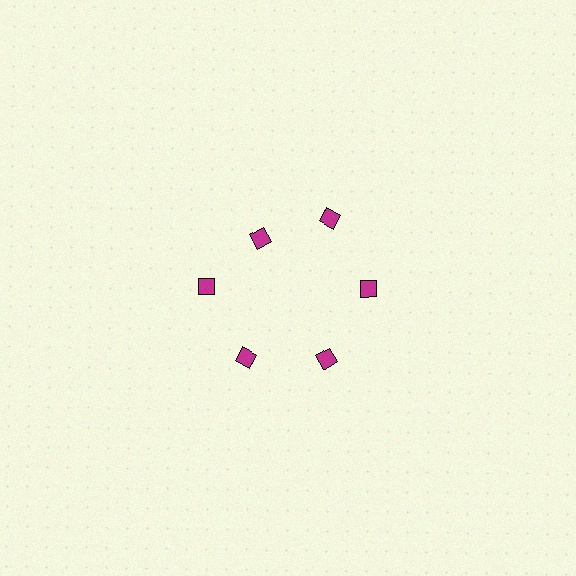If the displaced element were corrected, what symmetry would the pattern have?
It would have 6-fold rotational symmetry — the pattern would map onto itself every 60 degrees.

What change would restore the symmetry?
The symmetry would be restored by moving it outward, back onto the ring so that all 6 diamonds sit at equal angles and equal distance from the center.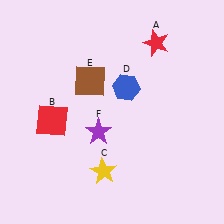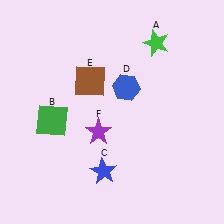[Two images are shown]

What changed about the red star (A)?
In Image 1, A is red. In Image 2, it changed to green.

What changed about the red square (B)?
In Image 1, B is red. In Image 2, it changed to green.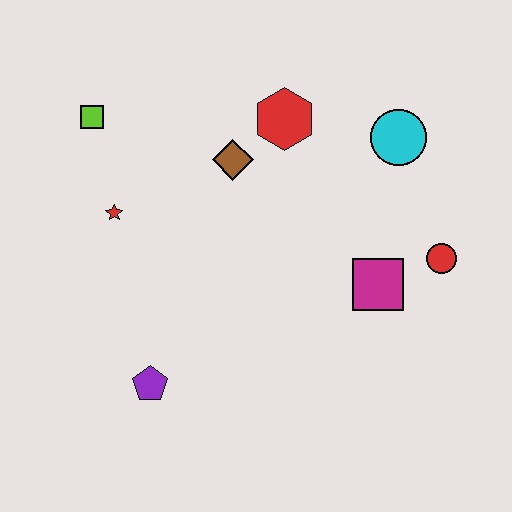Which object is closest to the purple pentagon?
The red star is closest to the purple pentagon.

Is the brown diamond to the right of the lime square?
Yes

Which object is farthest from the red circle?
The lime square is farthest from the red circle.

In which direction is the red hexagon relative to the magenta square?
The red hexagon is above the magenta square.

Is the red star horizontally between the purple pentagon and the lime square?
Yes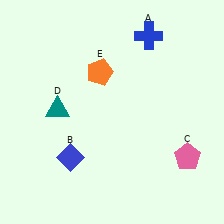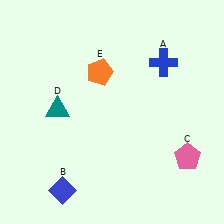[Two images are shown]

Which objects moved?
The objects that moved are: the blue cross (A), the blue diamond (B).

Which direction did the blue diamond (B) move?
The blue diamond (B) moved down.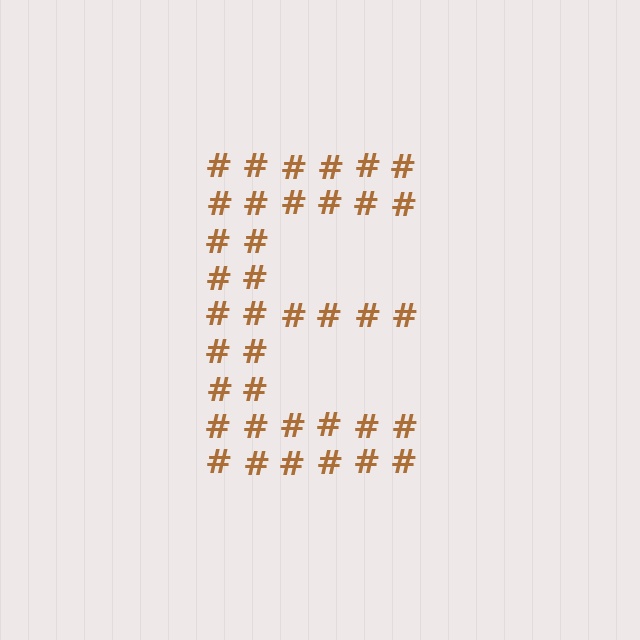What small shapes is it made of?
It is made of small hash symbols.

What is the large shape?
The large shape is the letter E.